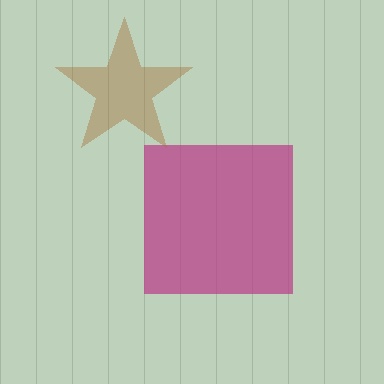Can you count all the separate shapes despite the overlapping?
Yes, there are 2 separate shapes.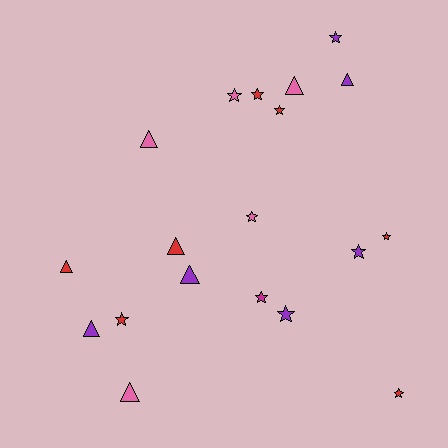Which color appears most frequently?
Red, with 7 objects.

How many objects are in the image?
There are 19 objects.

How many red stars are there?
There are 5 red stars.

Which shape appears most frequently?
Star, with 11 objects.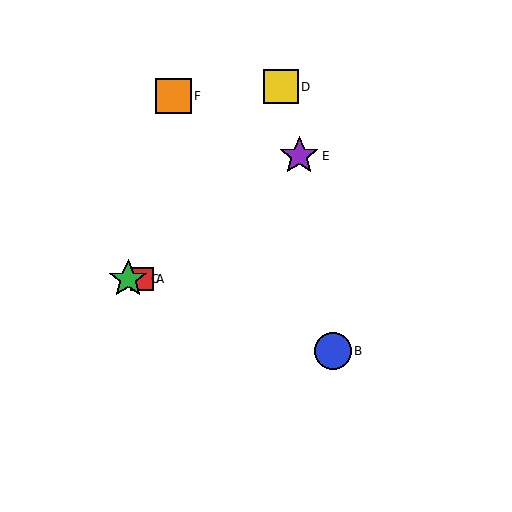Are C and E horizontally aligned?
No, C is at y≈279 and E is at y≈156.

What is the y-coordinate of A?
Object A is at y≈279.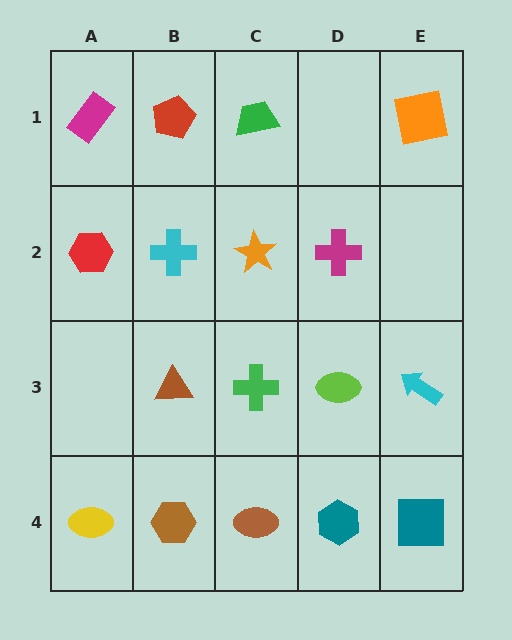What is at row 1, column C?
A green trapezoid.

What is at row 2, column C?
An orange star.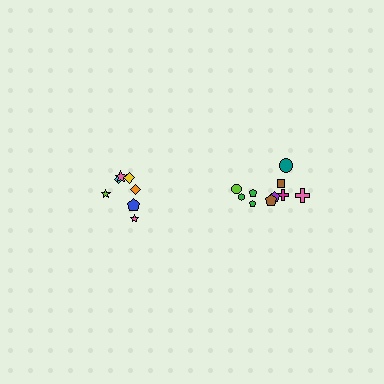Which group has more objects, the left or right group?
The right group.